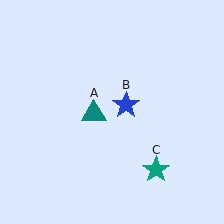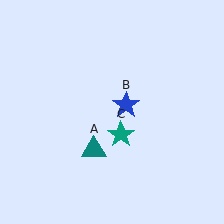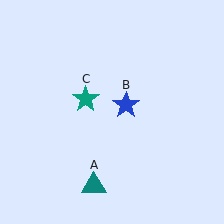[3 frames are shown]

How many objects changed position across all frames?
2 objects changed position: teal triangle (object A), teal star (object C).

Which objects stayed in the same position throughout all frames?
Blue star (object B) remained stationary.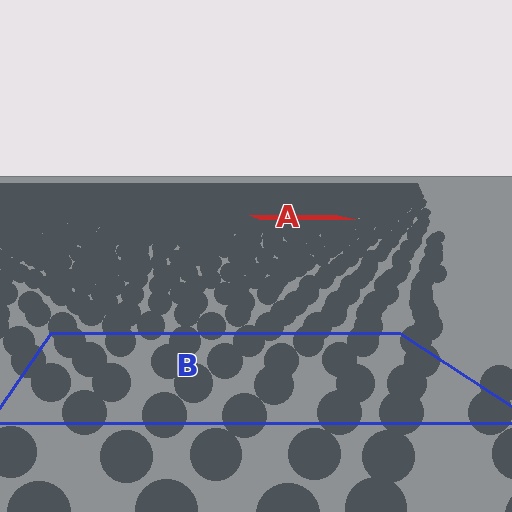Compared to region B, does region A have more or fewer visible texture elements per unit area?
Region A has more texture elements per unit area — they are packed more densely because it is farther away.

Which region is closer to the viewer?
Region B is closer. The texture elements there are larger and more spread out.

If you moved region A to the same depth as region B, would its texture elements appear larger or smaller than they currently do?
They would appear larger. At a closer depth, the same texture elements are projected at a bigger on-screen size.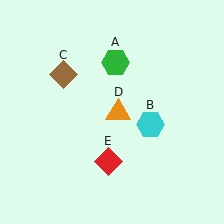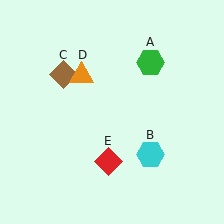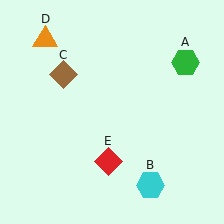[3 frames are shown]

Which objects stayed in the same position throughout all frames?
Brown diamond (object C) and red diamond (object E) remained stationary.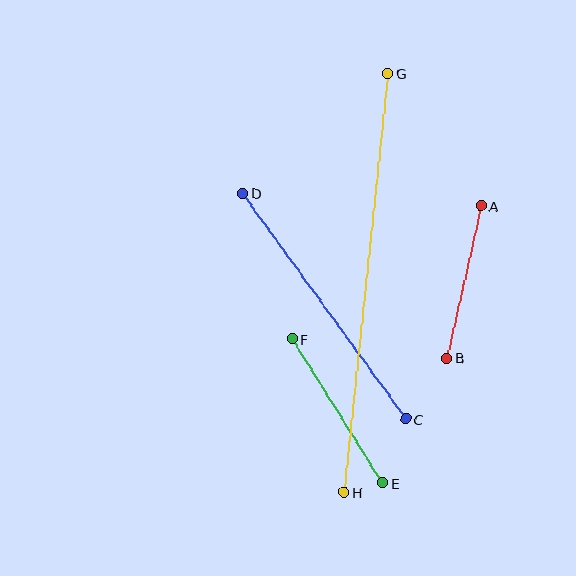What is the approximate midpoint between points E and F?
The midpoint is at approximately (337, 411) pixels.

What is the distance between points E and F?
The distance is approximately 170 pixels.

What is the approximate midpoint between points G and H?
The midpoint is at approximately (366, 283) pixels.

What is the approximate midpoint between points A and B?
The midpoint is at approximately (464, 282) pixels.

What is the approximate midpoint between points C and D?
The midpoint is at approximately (324, 306) pixels.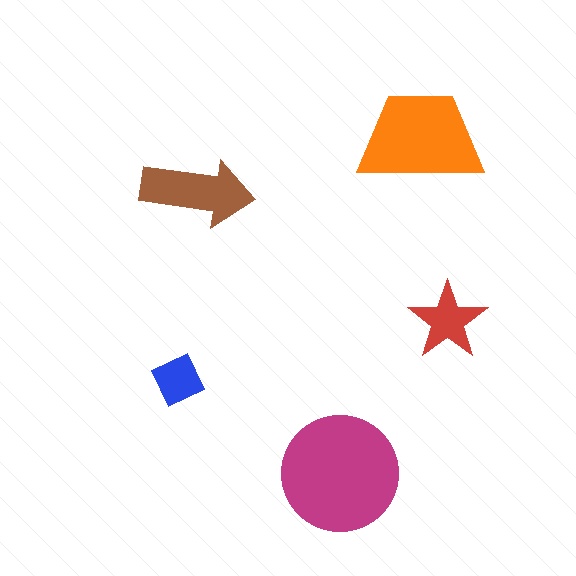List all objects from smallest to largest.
The blue diamond, the red star, the brown arrow, the orange trapezoid, the magenta circle.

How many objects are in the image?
There are 5 objects in the image.